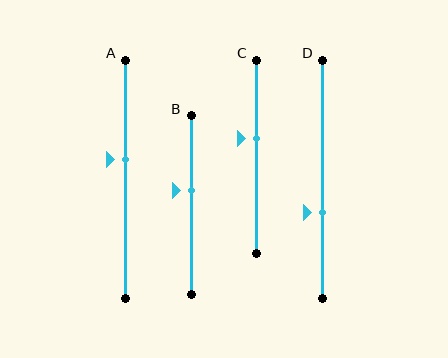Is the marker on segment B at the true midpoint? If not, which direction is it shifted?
No, the marker on segment B is shifted upward by about 8% of the segment length.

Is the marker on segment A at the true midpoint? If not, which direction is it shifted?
No, the marker on segment A is shifted upward by about 8% of the segment length.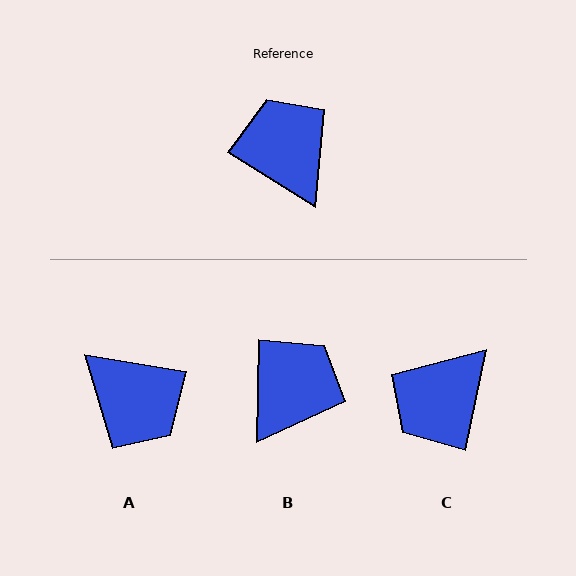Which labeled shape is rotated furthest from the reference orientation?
A, about 158 degrees away.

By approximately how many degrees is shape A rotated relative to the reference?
Approximately 158 degrees clockwise.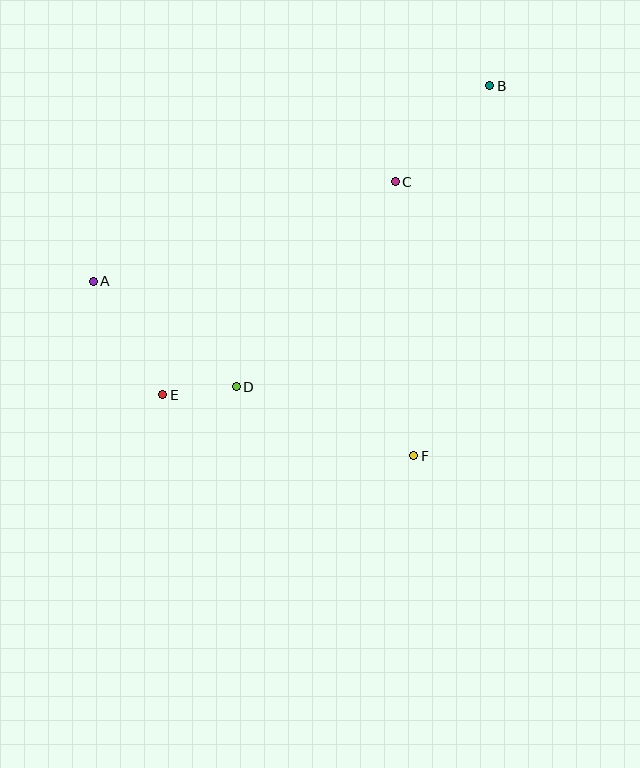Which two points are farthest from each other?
Points B and E are farthest from each other.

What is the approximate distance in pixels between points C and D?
The distance between C and D is approximately 259 pixels.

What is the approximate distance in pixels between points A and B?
The distance between A and B is approximately 442 pixels.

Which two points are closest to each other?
Points D and E are closest to each other.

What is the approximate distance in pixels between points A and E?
The distance between A and E is approximately 134 pixels.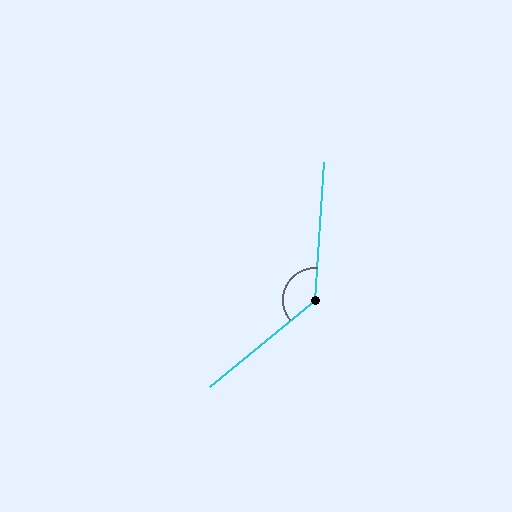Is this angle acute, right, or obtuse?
It is obtuse.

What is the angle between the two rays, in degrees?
Approximately 133 degrees.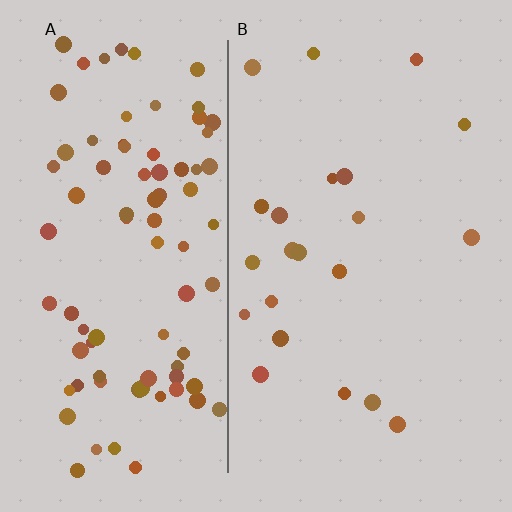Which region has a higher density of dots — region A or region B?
A (the left).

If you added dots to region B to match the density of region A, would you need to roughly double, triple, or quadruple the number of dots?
Approximately quadruple.